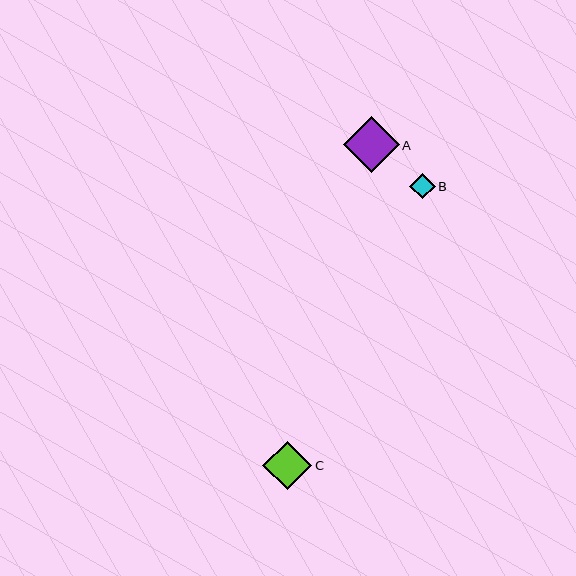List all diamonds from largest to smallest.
From largest to smallest: A, C, B.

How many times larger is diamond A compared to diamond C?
Diamond A is approximately 1.1 times the size of diamond C.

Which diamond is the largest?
Diamond A is the largest with a size of approximately 56 pixels.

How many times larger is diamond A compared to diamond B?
Diamond A is approximately 2.2 times the size of diamond B.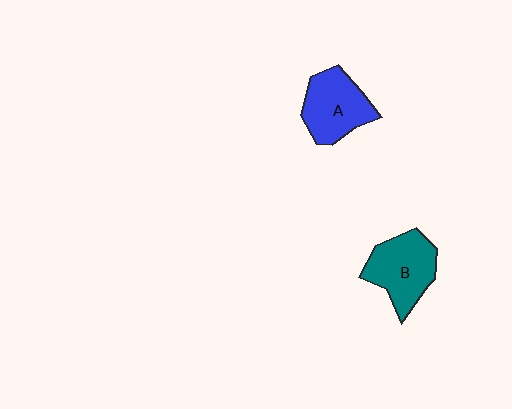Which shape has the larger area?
Shape B (teal).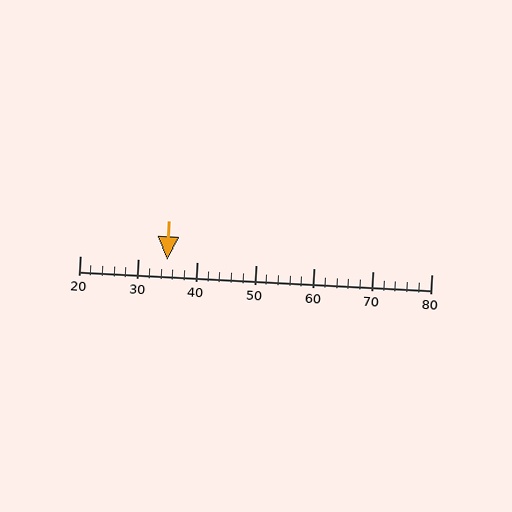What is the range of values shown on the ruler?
The ruler shows values from 20 to 80.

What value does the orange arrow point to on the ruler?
The orange arrow points to approximately 35.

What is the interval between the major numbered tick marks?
The major tick marks are spaced 10 units apart.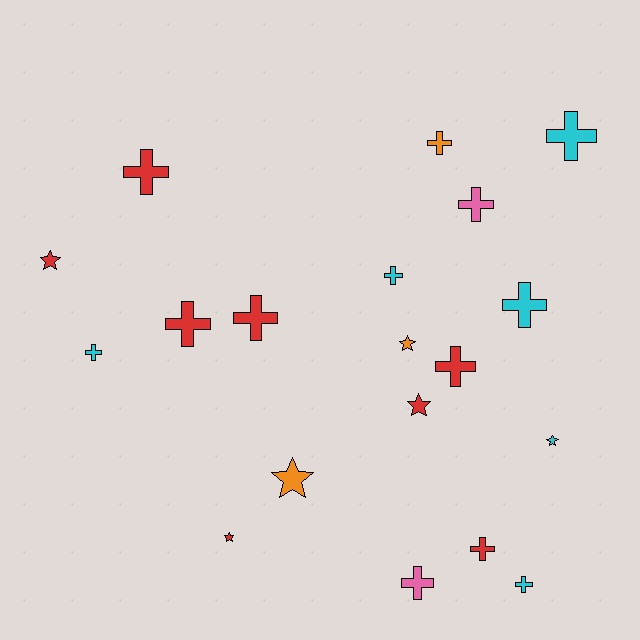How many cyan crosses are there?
There are 5 cyan crosses.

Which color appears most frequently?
Red, with 8 objects.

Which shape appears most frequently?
Cross, with 13 objects.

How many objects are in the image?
There are 19 objects.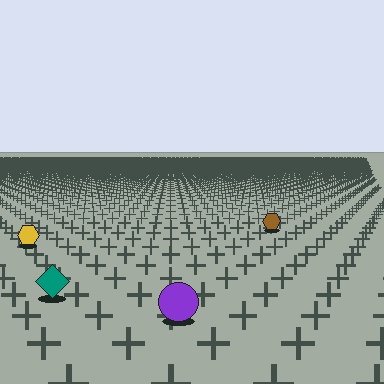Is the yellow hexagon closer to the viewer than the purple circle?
No. The purple circle is closer — you can tell from the texture gradient: the ground texture is coarser near it.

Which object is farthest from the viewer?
The brown hexagon is farthest from the viewer. It appears smaller and the ground texture around it is denser.